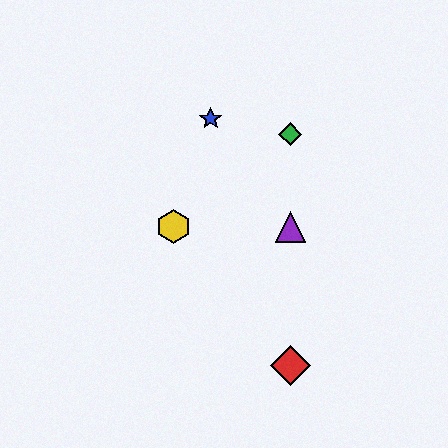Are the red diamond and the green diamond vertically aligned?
Yes, both are at x≈290.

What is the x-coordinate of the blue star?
The blue star is at x≈211.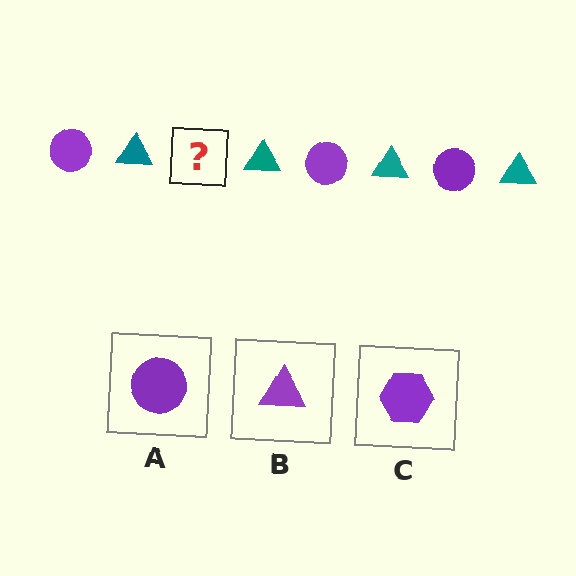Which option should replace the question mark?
Option A.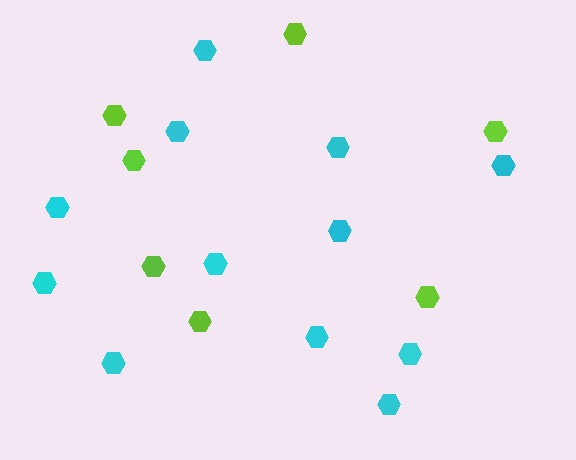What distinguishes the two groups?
There are 2 groups: one group of cyan hexagons (12) and one group of lime hexagons (7).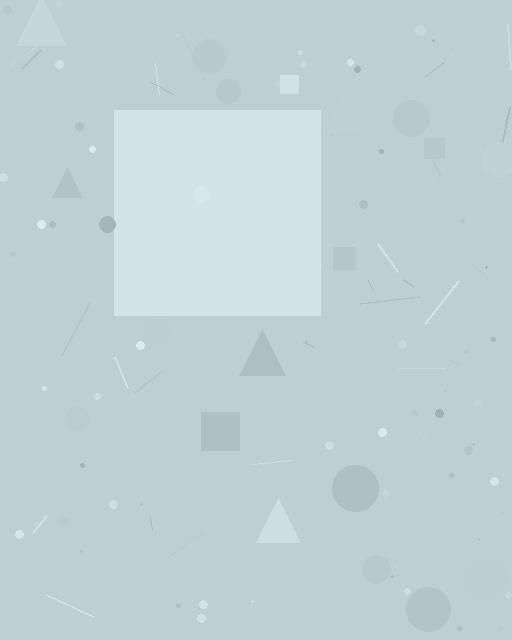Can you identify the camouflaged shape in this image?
The camouflaged shape is a square.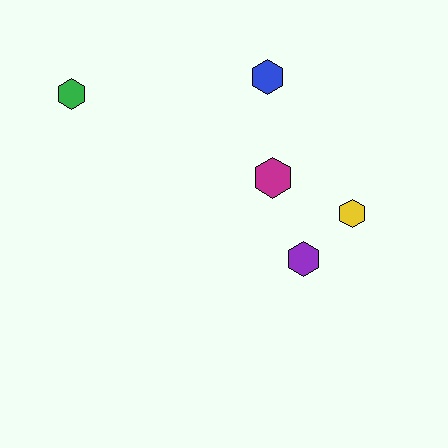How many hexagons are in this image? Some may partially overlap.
There are 5 hexagons.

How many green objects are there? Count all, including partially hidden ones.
There is 1 green object.